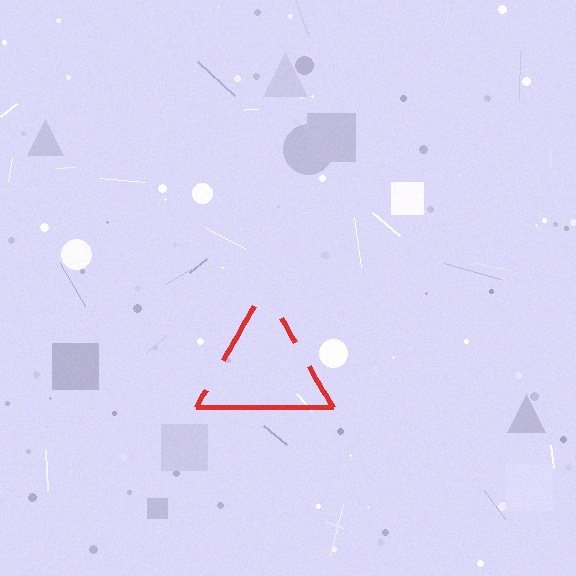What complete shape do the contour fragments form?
The contour fragments form a triangle.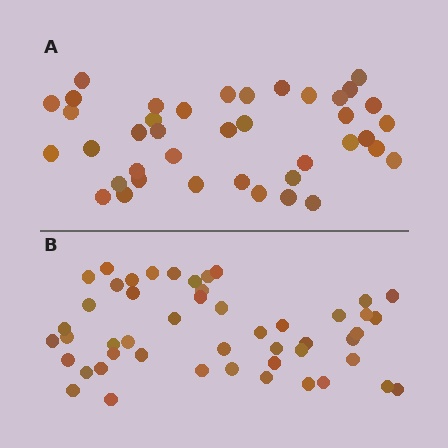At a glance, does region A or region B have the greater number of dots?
Region B (the bottom region) has more dots.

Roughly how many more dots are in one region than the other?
Region B has roughly 8 or so more dots than region A.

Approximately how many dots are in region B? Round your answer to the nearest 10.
About 50 dots. (The exact count is 49, which rounds to 50.)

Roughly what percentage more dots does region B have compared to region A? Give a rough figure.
About 20% more.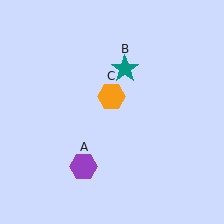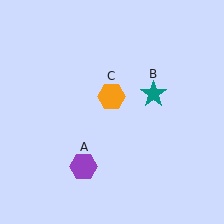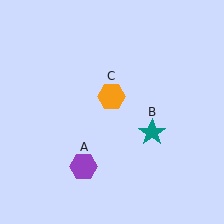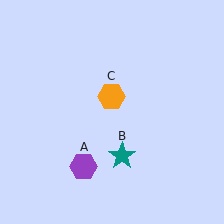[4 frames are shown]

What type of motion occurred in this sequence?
The teal star (object B) rotated clockwise around the center of the scene.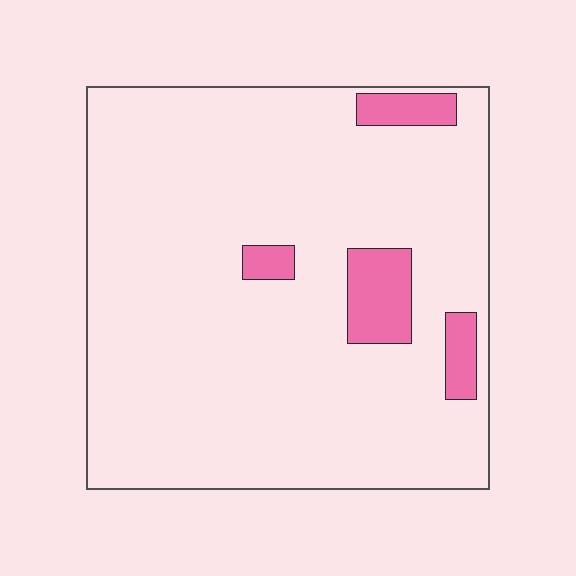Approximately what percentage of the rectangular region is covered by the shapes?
Approximately 10%.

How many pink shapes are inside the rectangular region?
4.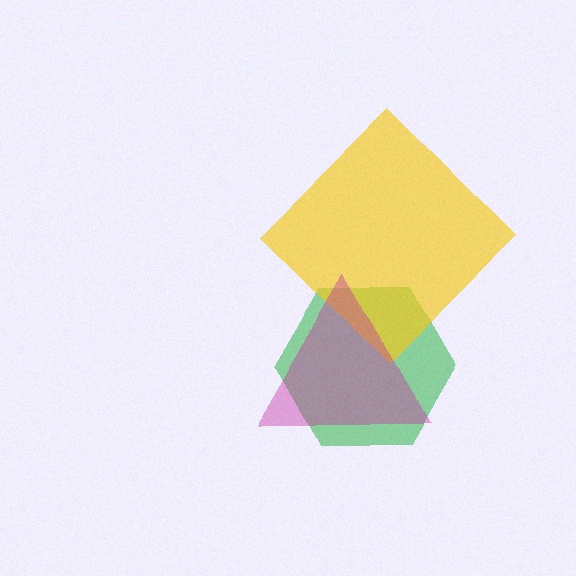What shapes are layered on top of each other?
The layered shapes are: a green hexagon, a yellow diamond, a magenta triangle.